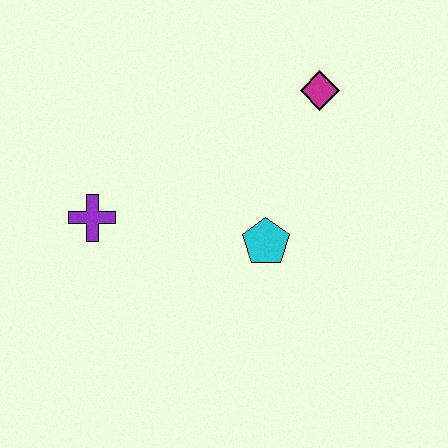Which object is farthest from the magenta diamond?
The purple cross is farthest from the magenta diamond.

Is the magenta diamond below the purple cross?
No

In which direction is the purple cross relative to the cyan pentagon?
The purple cross is to the left of the cyan pentagon.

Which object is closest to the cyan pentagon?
The magenta diamond is closest to the cyan pentagon.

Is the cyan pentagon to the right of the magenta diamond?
No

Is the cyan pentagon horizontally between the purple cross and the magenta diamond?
Yes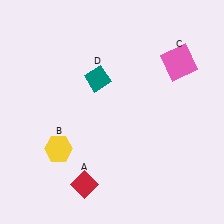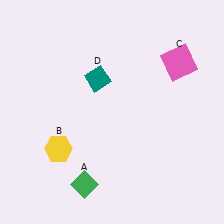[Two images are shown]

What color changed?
The diamond (A) changed from red in Image 1 to green in Image 2.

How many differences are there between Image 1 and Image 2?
There is 1 difference between the two images.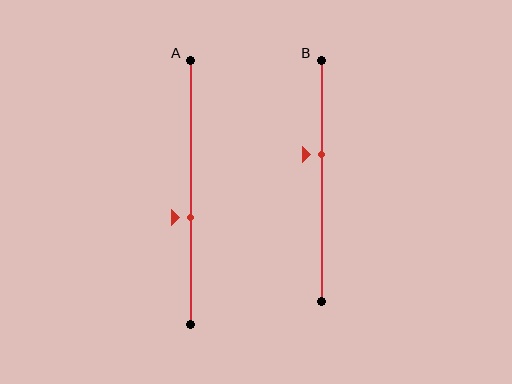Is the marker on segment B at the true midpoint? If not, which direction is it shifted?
No, the marker on segment B is shifted upward by about 11% of the segment length.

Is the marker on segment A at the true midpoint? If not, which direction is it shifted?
No, the marker on segment A is shifted downward by about 10% of the segment length.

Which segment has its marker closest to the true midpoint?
Segment A has its marker closest to the true midpoint.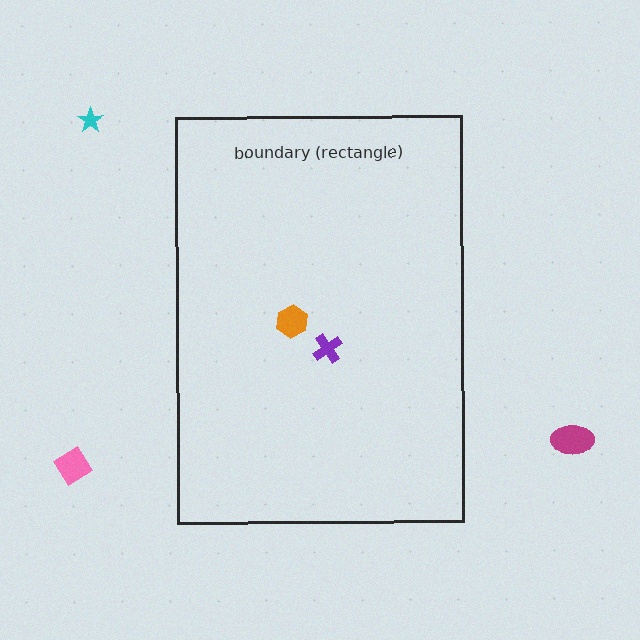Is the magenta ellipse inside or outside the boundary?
Outside.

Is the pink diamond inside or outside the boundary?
Outside.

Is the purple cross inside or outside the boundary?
Inside.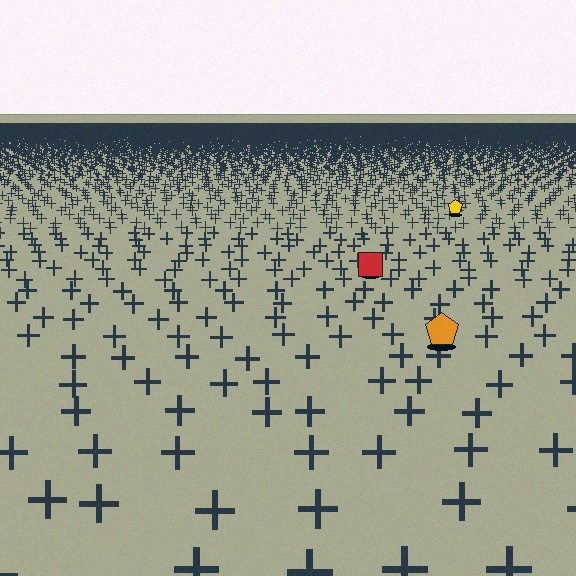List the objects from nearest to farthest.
From nearest to farthest: the orange pentagon, the red square, the yellow pentagon.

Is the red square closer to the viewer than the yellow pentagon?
Yes. The red square is closer — you can tell from the texture gradient: the ground texture is coarser near it.